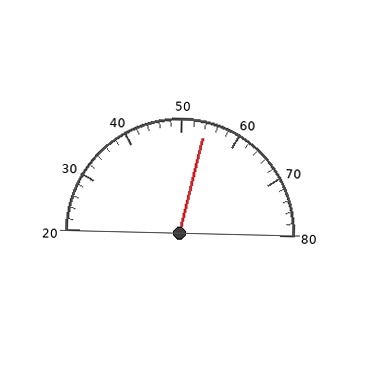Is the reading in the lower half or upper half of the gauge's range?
The reading is in the upper half of the range (20 to 80).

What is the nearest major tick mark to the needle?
The nearest major tick mark is 50.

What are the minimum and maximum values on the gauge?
The gauge ranges from 20 to 80.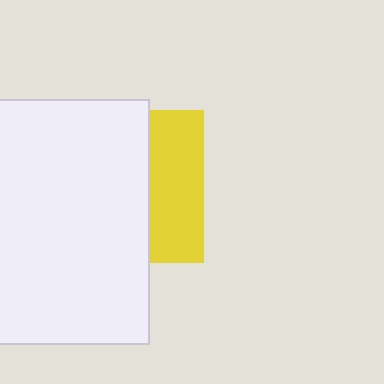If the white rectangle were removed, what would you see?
You would see the complete yellow square.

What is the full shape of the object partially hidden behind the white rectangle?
The partially hidden object is a yellow square.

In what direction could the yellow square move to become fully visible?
The yellow square could move right. That would shift it out from behind the white rectangle entirely.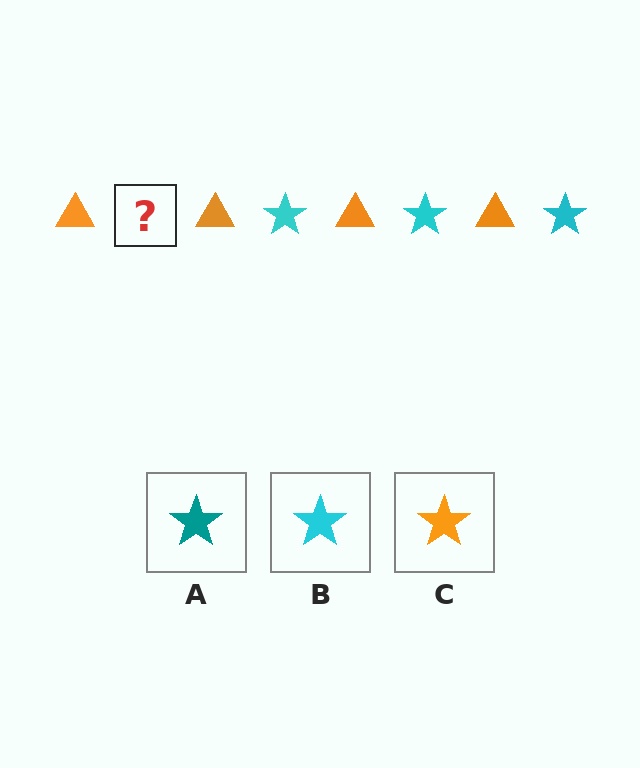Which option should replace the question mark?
Option B.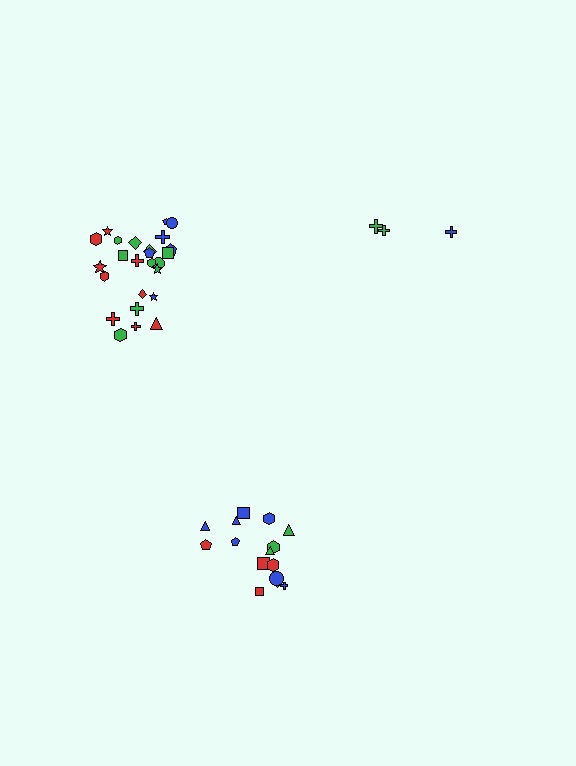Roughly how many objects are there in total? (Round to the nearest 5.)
Roughly 45 objects in total.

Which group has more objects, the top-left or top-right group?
The top-left group.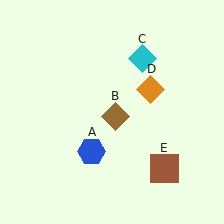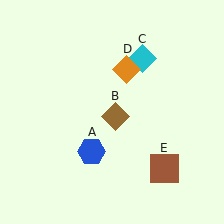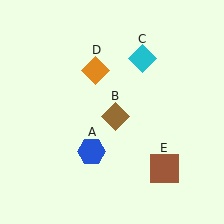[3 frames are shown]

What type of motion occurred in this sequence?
The orange diamond (object D) rotated counterclockwise around the center of the scene.